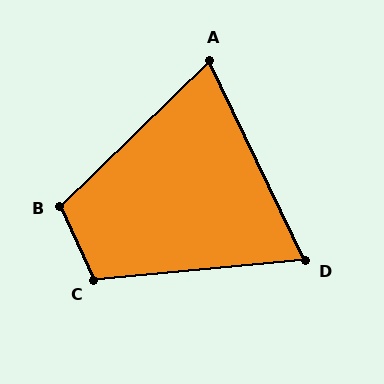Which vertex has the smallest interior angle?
D, at approximately 70 degrees.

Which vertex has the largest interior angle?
B, at approximately 110 degrees.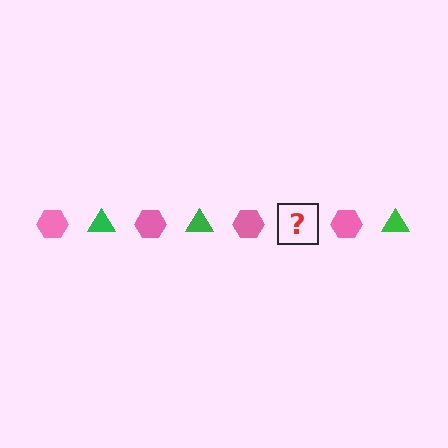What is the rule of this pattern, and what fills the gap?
The rule is that the pattern alternates between pink hexagon and green triangle. The gap should be filled with a green triangle.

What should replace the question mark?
The question mark should be replaced with a green triangle.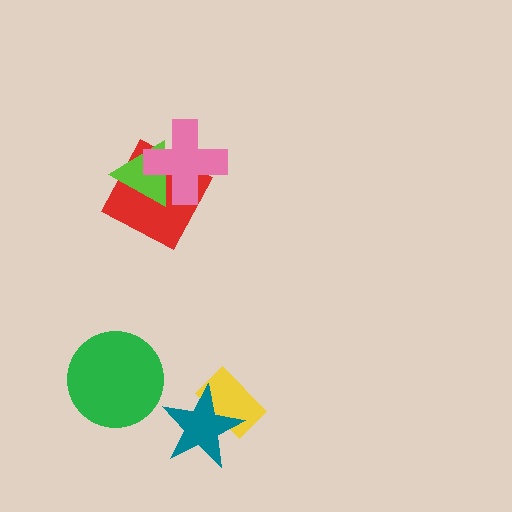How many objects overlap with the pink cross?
2 objects overlap with the pink cross.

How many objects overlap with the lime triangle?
2 objects overlap with the lime triangle.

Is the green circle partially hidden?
No, no other shape covers it.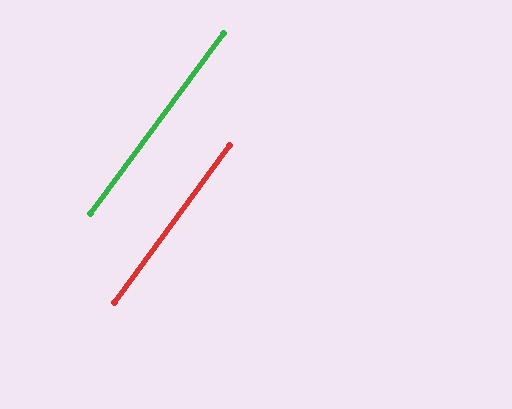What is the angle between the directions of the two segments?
Approximately 0 degrees.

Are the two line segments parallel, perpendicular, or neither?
Parallel — their directions differ by only 0.2°.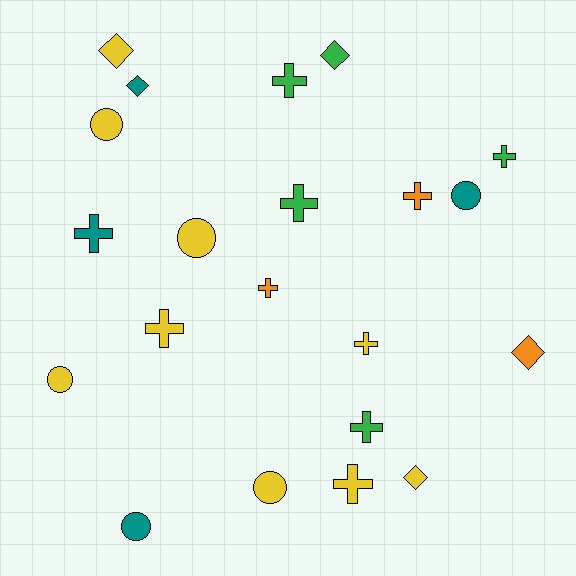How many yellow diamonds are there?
There are 2 yellow diamonds.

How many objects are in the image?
There are 21 objects.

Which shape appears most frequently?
Cross, with 10 objects.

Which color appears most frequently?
Yellow, with 9 objects.